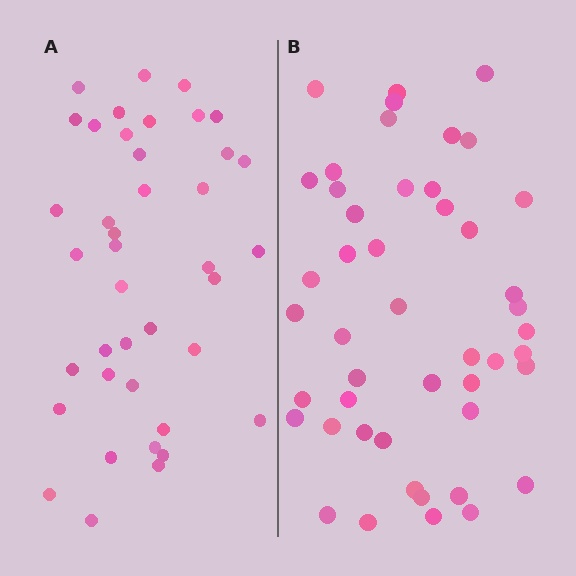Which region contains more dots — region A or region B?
Region B (the right region) has more dots.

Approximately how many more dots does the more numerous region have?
Region B has roughly 8 or so more dots than region A.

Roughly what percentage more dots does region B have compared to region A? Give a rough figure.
About 20% more.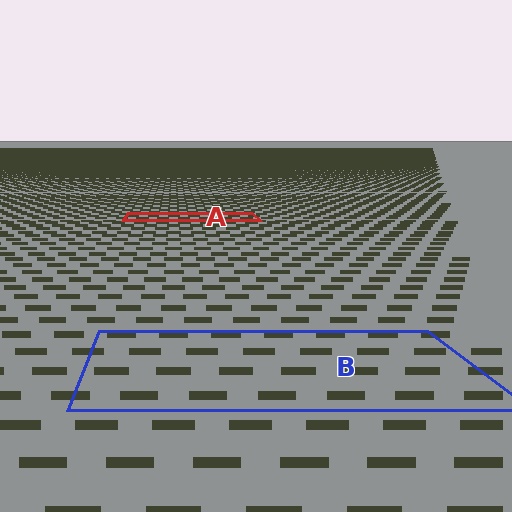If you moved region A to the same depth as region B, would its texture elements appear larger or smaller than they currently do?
They would appear larger. At a closer depth, the same texture elements are projected at a bigger on-screen size.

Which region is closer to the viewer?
Region B is closer. The texture elements there are larger and more spread out.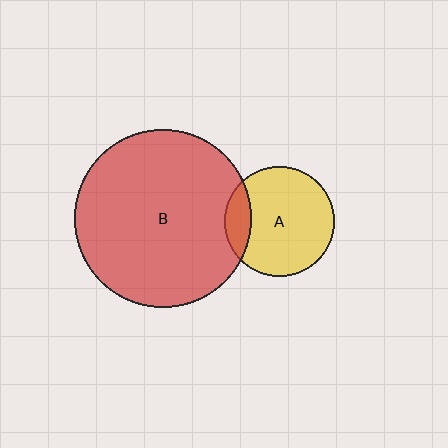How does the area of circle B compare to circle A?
Approximately 2.6 times.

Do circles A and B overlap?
Yes.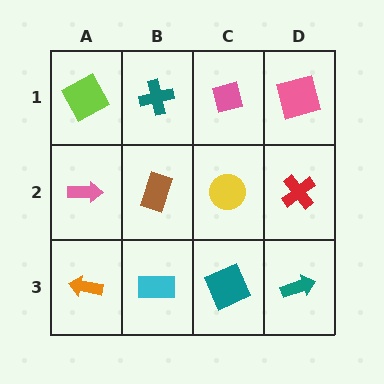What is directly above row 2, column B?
A teal cross.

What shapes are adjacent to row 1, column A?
A pink arrow (row 2, column A), a teal cross (row 1, column B).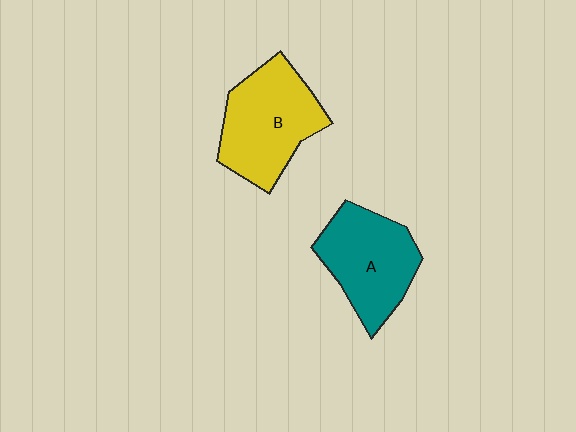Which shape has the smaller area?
Shape A (teal).